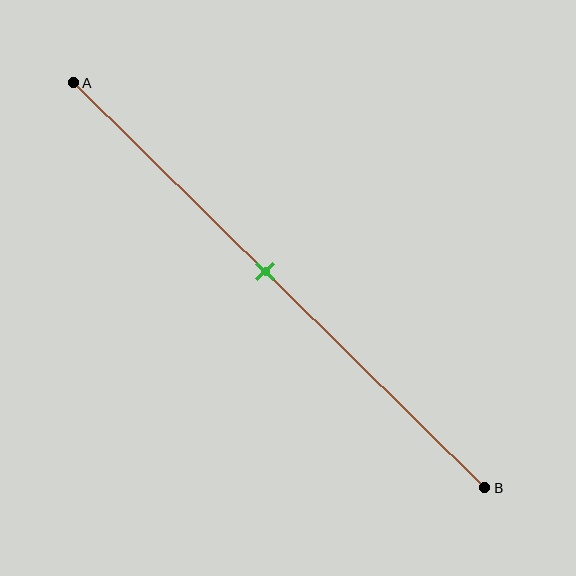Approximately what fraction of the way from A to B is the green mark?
The green mark is approximately 45% of the way from A to B.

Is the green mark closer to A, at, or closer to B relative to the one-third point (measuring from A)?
The green mark is closer to point B than the one-third point of segment AB.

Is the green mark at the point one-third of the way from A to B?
No, the mark is at about 45% from A, not at the 33% one-third point.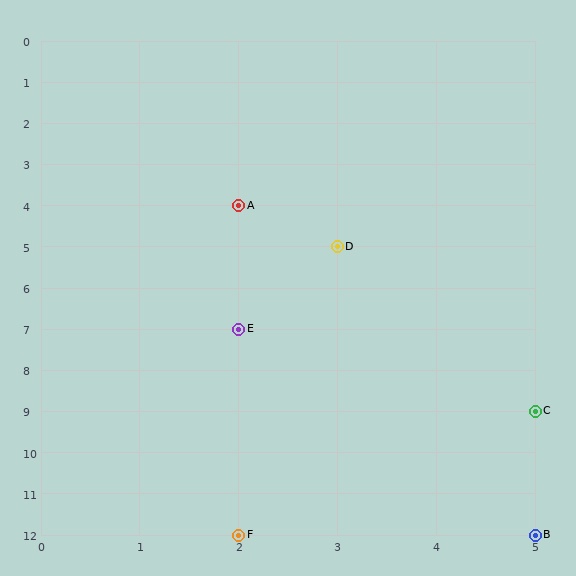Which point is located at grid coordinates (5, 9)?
Point C is at (5, 9).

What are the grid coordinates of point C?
Point C is at grid coordinates (5, 9).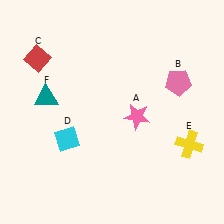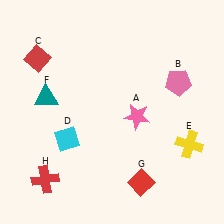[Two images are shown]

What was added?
A red diamond (G), a red cross (H) were added in Image 2.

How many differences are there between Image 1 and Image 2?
There are 2 differences between the two images.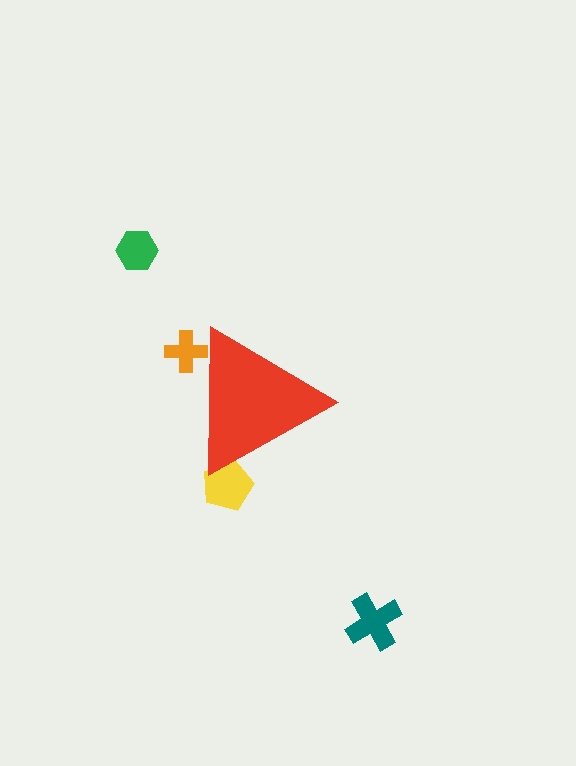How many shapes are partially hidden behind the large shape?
2 shapes are partially hidden.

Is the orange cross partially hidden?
Yes, the orange cross is partially hidden behind the red triangle.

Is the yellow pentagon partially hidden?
Yes, the yellow pentagon is partially hidden behind the red triangle.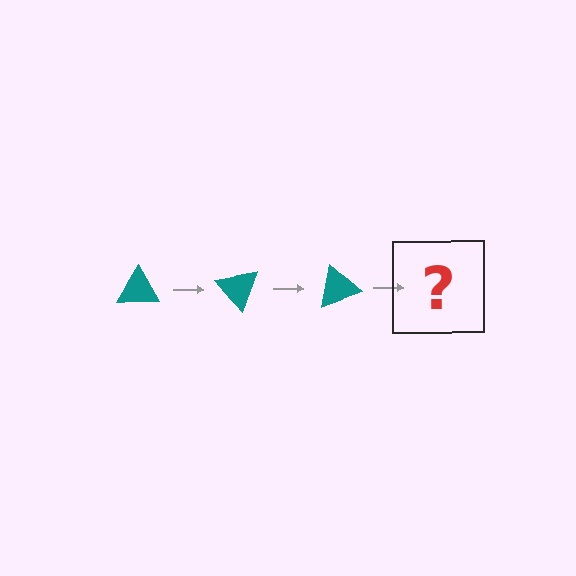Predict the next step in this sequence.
The next step is a teal triangle rotated 150 degrees.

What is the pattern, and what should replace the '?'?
The pattern is that the triangle rotates 50 degrees each step. The '?' should be a teal triangle rotated 150 degrees.